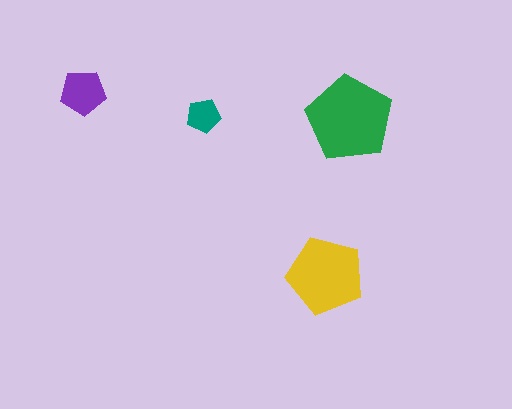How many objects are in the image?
There are 4 objects in the image.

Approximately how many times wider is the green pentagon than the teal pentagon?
About 2.5 times wider.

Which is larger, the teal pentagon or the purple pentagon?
The purple one.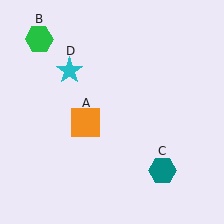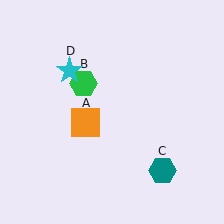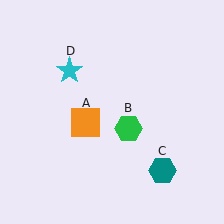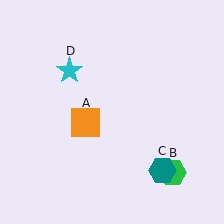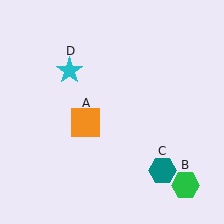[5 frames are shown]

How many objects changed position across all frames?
1 object changed position: green hexagon (object B).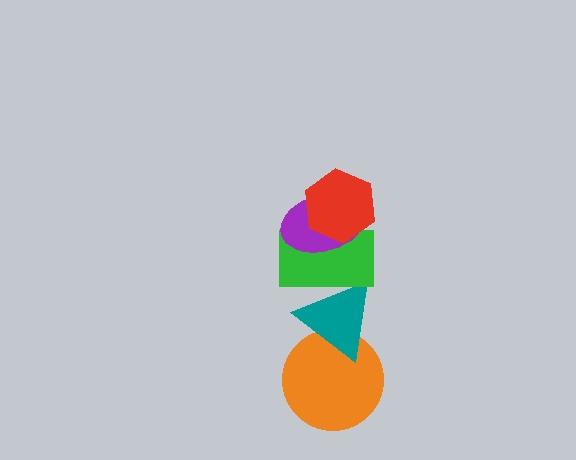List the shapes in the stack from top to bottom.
From top to bottom: the red hexagon, the purple ellipse, the green rectangle, the teal triangle, the orange circle.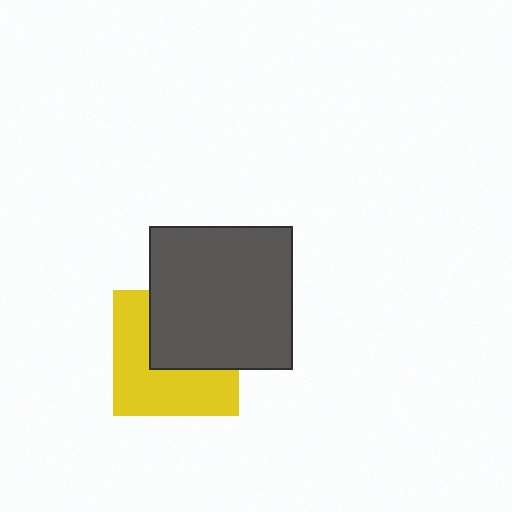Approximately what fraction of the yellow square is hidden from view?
Roughly 45% of the yellow square is hidden behind the dark gray square.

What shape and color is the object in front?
The object in front is a dark gray square.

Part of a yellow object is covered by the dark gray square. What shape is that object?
It is a square.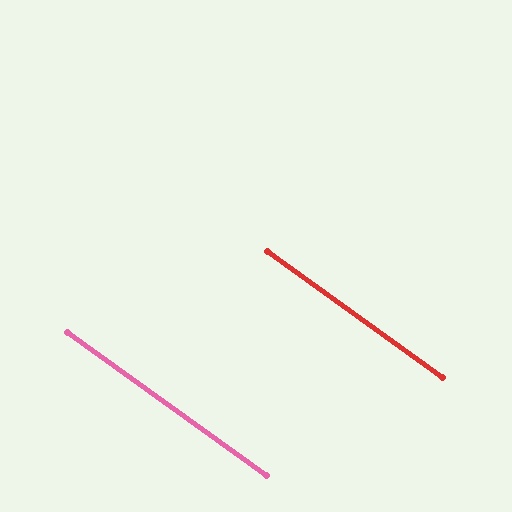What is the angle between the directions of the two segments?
Approximately 0 degrees.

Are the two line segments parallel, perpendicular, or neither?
Parallel — their directions differ by only 0.2°.